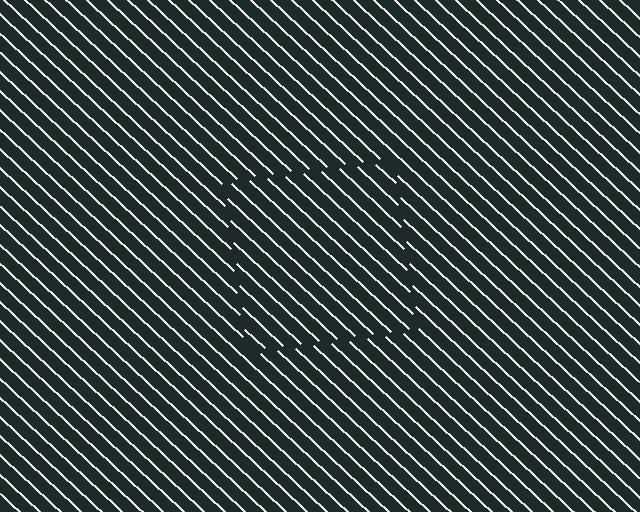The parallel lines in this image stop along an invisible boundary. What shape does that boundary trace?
An illusory square. The interior of the shape contains the same grating, shifted by half a period — the contour is defined by the phase discontinuity where line-ends from the inner and outer gratings abut.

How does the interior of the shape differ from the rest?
The interior of the shape contains the same grating, shifted by half a period — the contour is defined by the phase discontinuity where line-ends from the inner and outer gratings abut.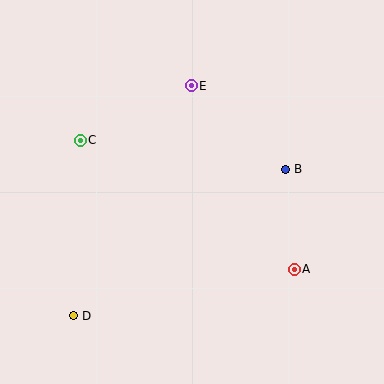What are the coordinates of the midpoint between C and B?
The midpoint between C and B is at (183, 155).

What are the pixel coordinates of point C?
Point C is at (80, 140).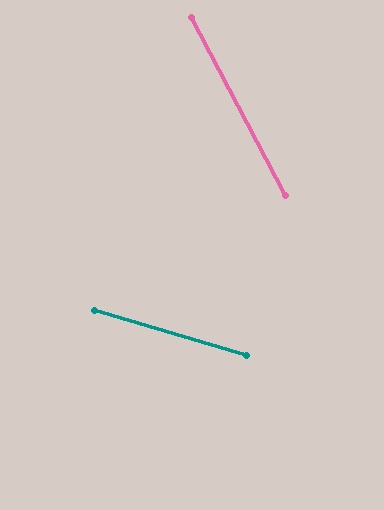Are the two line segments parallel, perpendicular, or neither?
Neither parallel nor perpendicular — they differ by about 46°.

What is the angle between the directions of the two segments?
Approximately 46 degrees.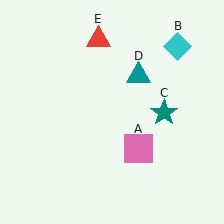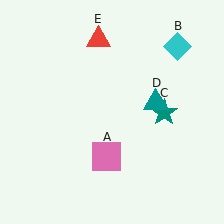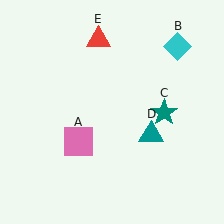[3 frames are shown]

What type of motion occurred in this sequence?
The pink square (object A), teal triangle (object D) rotated clockwise around the center of the scene.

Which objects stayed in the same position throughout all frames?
Cyan diamond (object B) and teal star (object C) and red triangle (object E) remained stationary.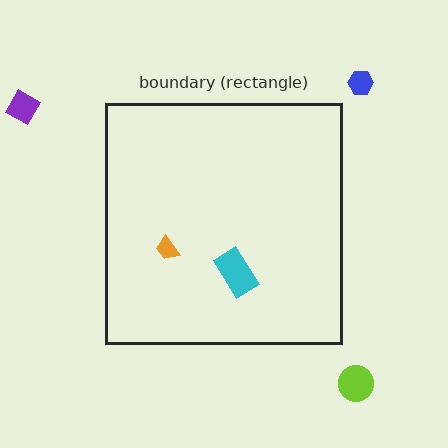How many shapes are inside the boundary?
2 inside, 3 outside.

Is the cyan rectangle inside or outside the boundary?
Inside.